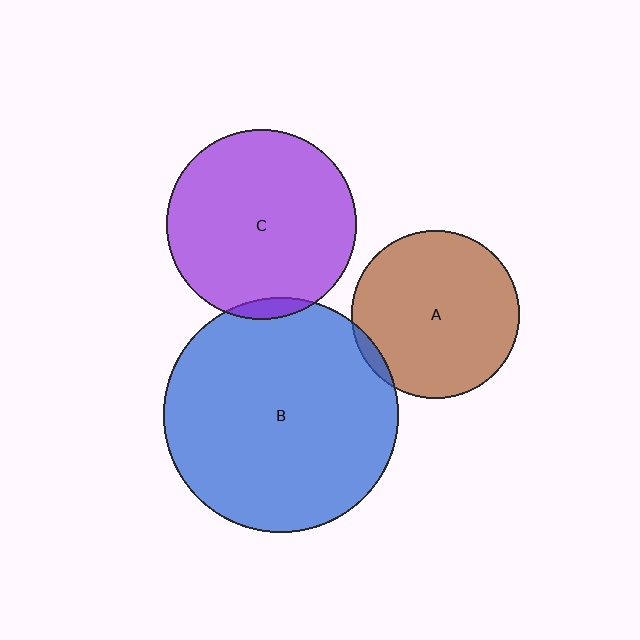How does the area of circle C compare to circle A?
Approximately 1.3 times.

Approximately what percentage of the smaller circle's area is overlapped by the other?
Approximately 5%.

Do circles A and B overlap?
Yes.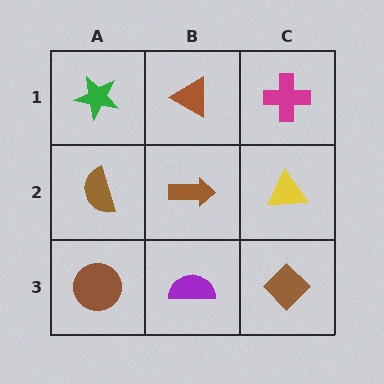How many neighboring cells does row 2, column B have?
4.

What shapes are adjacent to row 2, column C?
A magenta cross (row 1, column C), a brown diamond (row 3, column C), a brown arrow (row 2, column B).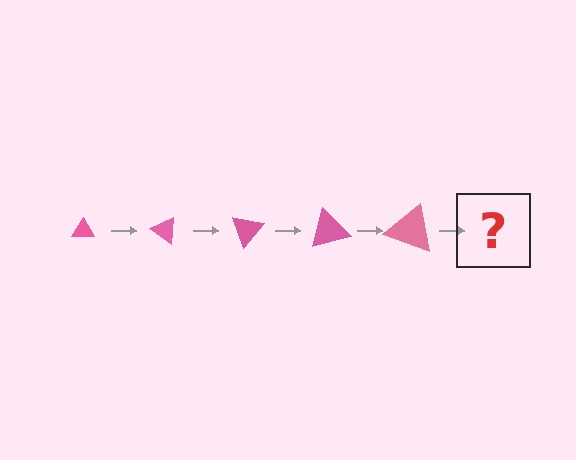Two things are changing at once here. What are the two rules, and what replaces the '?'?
The two rules are that the triangle grows larger each step and it rotates 35 degrees each step. The '?' should be a triangle, larger than the previous one and rotated 175 degrees from the start.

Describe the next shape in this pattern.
It should be a triangle, larger than the previous one and rotated 175 degrees from the start.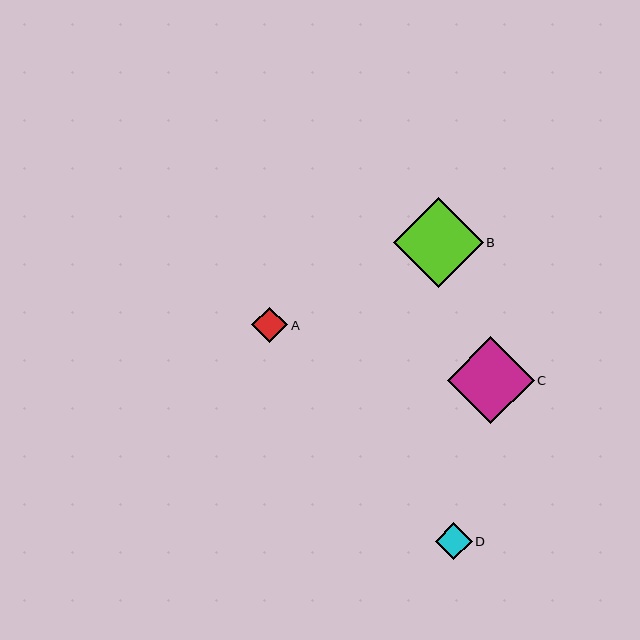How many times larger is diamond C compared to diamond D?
Diamond C is approximately 2.3 times the size of diamond D.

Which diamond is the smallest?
Diamond A is the smallest with a size of approximately 36 pixels.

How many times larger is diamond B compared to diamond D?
Diamond B is approximately 2.4 times the size of diamond D.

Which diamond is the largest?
Diamond B is the largest with a size of approximately 90 pixels.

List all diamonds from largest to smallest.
From largest to smallest: B, C, D, A.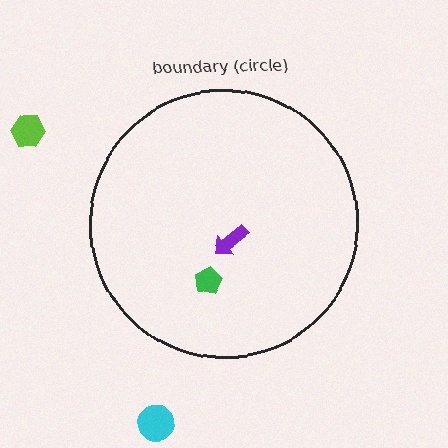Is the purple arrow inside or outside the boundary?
Inside.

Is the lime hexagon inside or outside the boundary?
Outside.